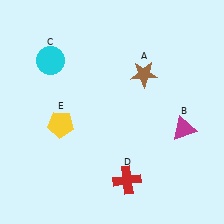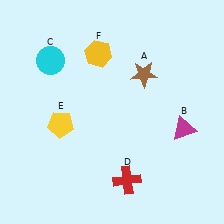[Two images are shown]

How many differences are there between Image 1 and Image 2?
There is 1 difference between the two images.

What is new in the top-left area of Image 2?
A yellow hexagon (F) was added in the top-left area of Image 2.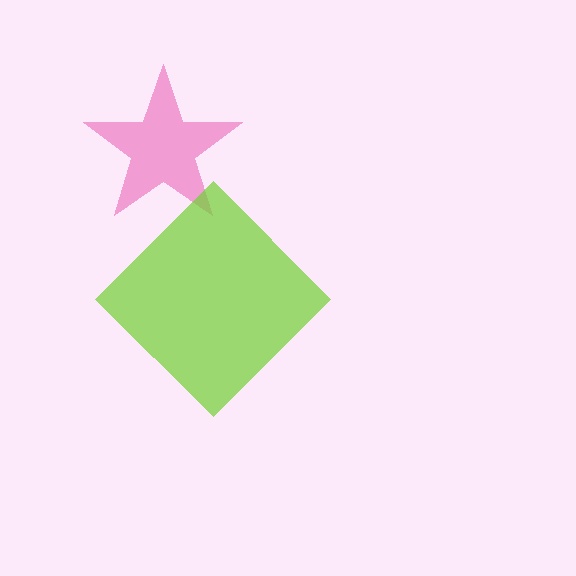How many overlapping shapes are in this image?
There are 2 overlapping shapes in the image.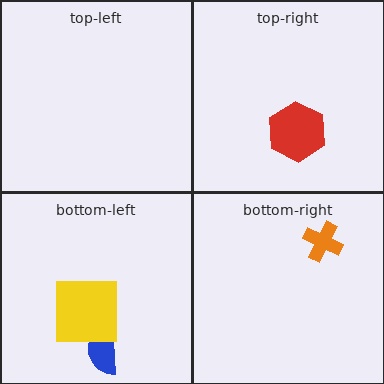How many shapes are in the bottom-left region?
2.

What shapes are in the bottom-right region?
The orange cross.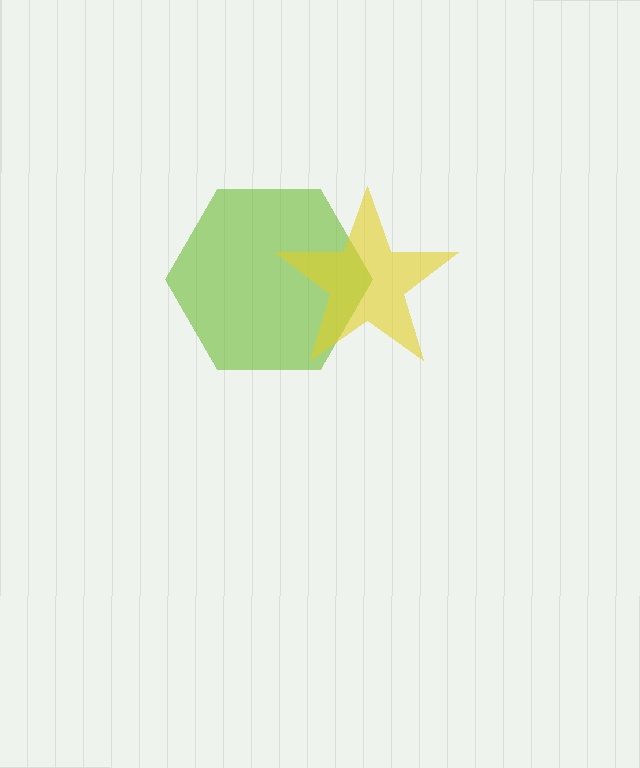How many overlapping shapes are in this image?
There are 2 overlapping shapes in the image.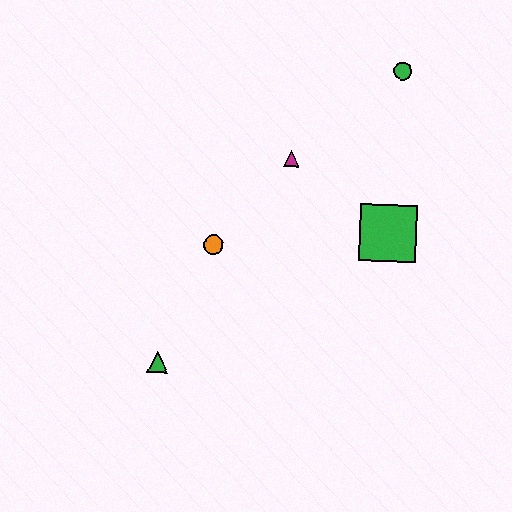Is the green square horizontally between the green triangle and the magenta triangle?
No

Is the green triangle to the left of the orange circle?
Yes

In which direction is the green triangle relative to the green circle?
The green triangle is below the green circle.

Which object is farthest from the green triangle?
The green circle is farthest from the green triangle.